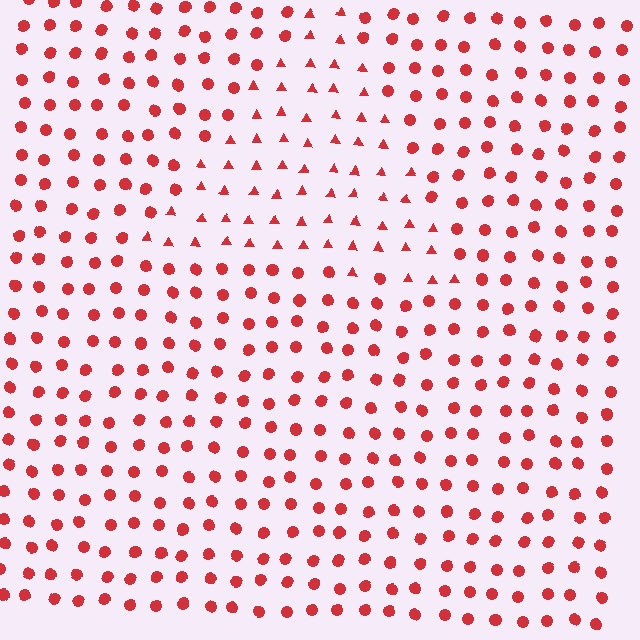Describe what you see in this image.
The image is filled with small red elements arranged in a uniform grid. A triangle-shaped region contains triangles, while the surrounding area contains circles. The boundary is defined purely by the change in element shape.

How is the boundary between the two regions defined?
The boundary is defined by a change in element shape: triangles inside vs. circles outside. All elements share the same color and spacing.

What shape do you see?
I see a triangle.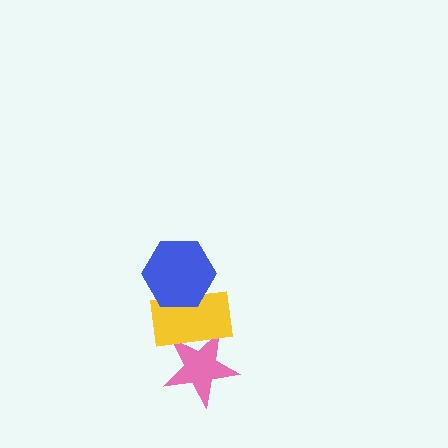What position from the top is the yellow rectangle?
The yellow rectangle is 2nd from the top.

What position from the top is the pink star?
The pink star is 3rd from the top.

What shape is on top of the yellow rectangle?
The blue hexagon is on top of the yellow rectangle.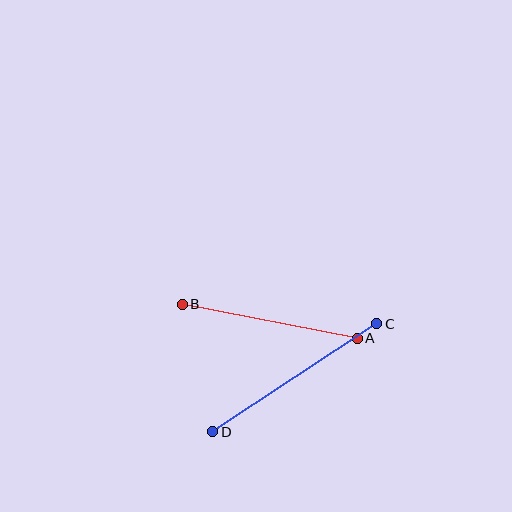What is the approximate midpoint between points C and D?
The midpoint is at approximately (295, 378) pixels.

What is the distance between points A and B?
The distance is approximately 178 pixels.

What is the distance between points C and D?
The distance is approximately 196 pixels.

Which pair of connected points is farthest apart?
Points C and D are farthest apart.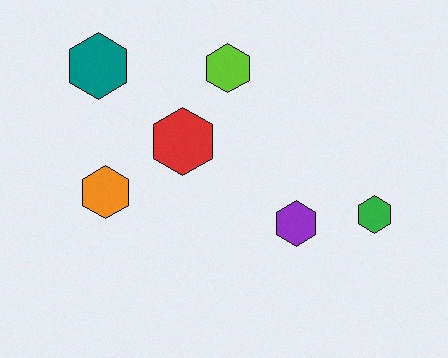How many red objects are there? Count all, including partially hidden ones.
There is 1 red object.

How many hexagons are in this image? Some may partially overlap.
There are 6 hexagons.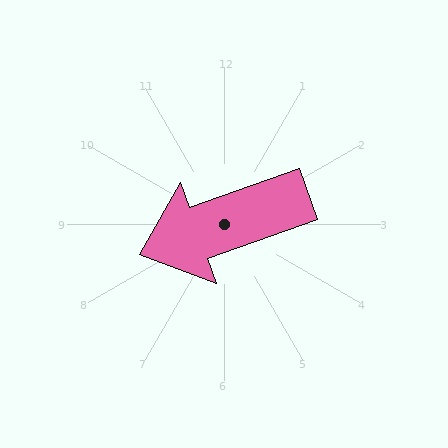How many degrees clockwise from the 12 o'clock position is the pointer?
Approximately 250 degrees.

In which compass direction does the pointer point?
West.